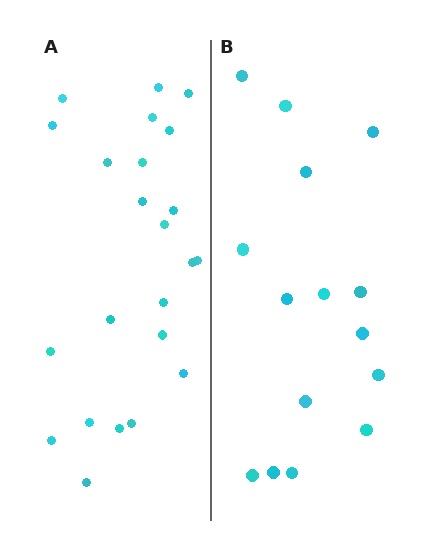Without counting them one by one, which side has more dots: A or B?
Region A (the left region) has more dots.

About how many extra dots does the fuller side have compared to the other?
Region A has roughly 8 or so more dots than region B.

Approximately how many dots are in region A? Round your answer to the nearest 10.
About 20 dots. (The exact count is 23, which rounds to 20.)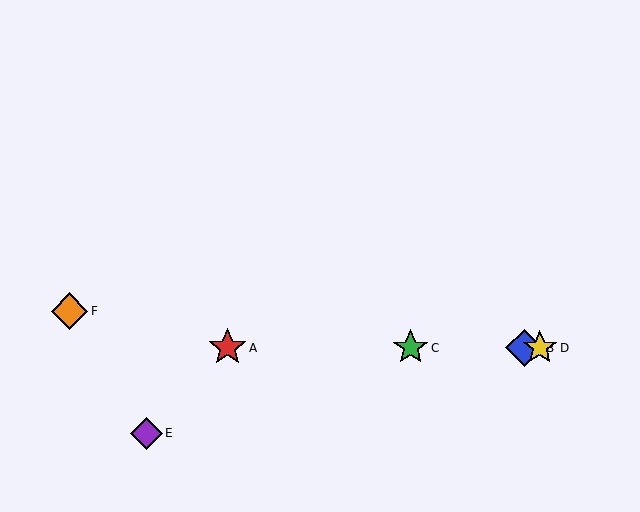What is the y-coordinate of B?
Object B is at y≈348.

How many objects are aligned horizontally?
4 objects (A, B, C, D) are aligned horizontally.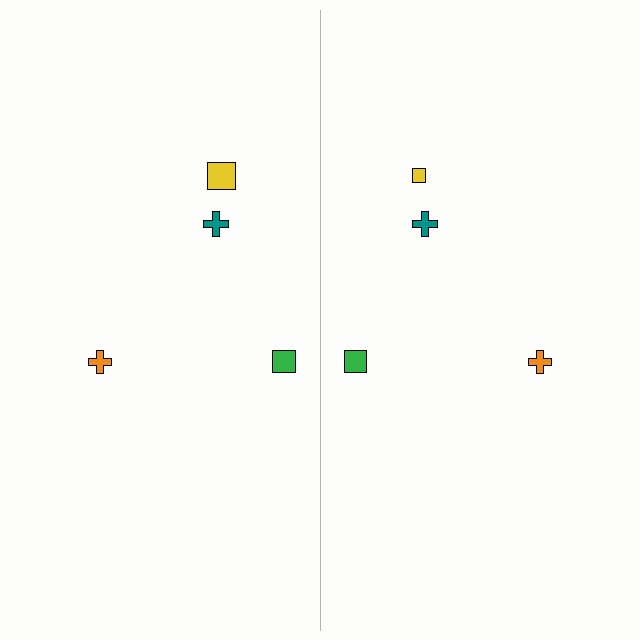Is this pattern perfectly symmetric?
No, the pattern is not perfectly symmetric. The yellow square on the right side has a different size than its mirror counterpart.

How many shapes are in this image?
There are 8 shapes in this image.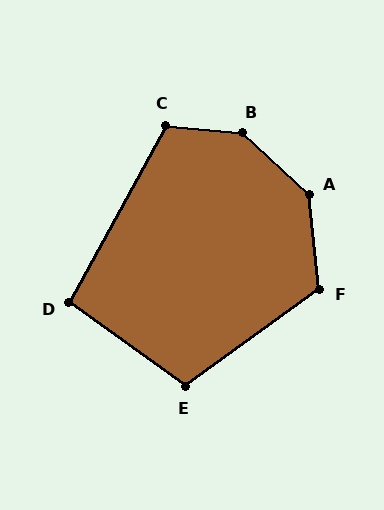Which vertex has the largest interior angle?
B, at approximately 143 degrees.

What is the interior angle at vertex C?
Approximately 113 degrees (obtuse).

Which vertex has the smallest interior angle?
D, at approximately 97 degrees.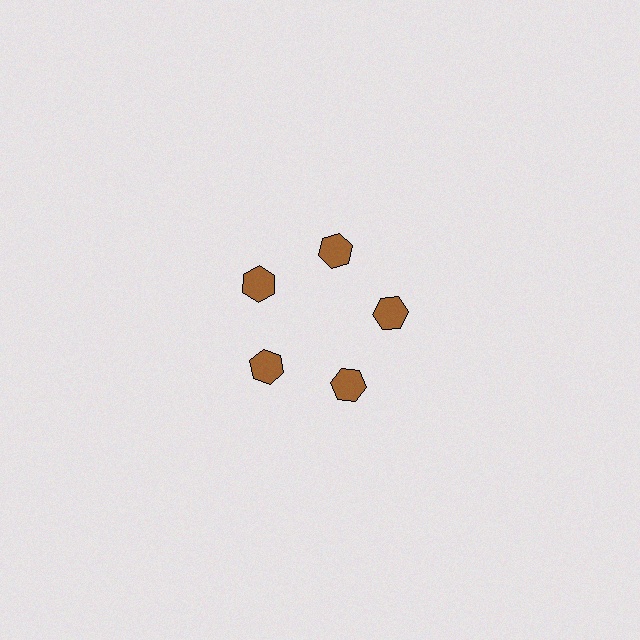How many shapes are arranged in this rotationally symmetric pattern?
There are 5 shapes, arranged in 5 groups of 1.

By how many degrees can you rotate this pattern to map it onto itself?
The pattern maps onto itself every 72 degrees of rotation.